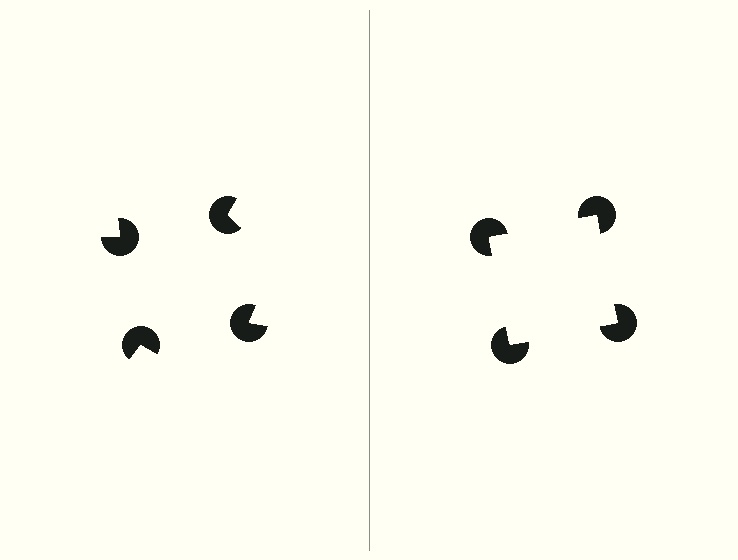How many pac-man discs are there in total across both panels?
8 — 4 on each side.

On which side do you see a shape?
An illusory square appears on the right side. On the left side the wedge cuts are rotated, so no coherent shape forms.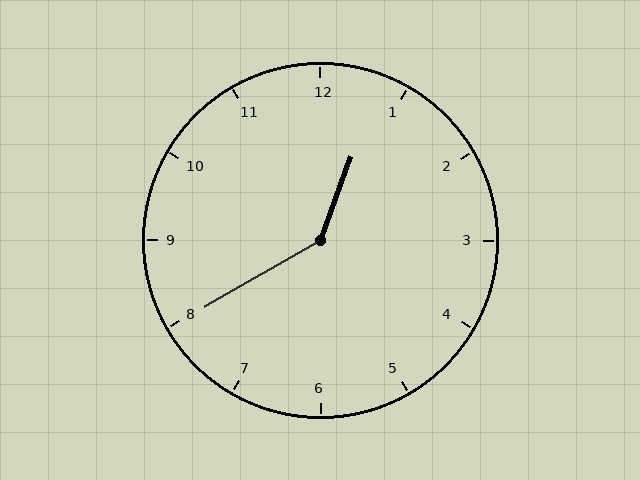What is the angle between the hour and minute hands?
Approximately 140 degrees.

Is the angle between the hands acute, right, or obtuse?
It is obtuse.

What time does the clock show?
12:40.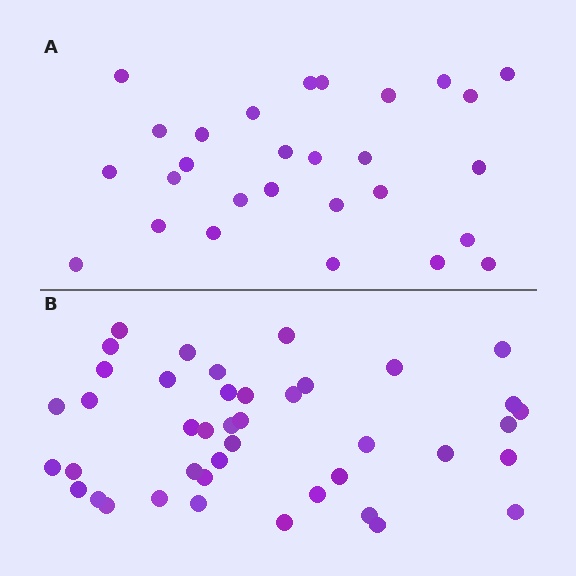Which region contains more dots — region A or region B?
Region B (the bottom region) has more dots.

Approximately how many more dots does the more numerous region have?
Region B has approximately 15 more dots than region A.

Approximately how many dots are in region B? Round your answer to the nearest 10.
About 40 dots. (The exact count is 42, which rounds to 40.)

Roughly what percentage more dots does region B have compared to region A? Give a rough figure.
About 50% more.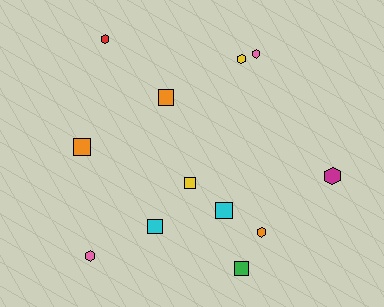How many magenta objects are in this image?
There is 1 magenta object.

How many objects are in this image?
There are 12 objects.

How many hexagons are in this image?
There are 6 hexagons.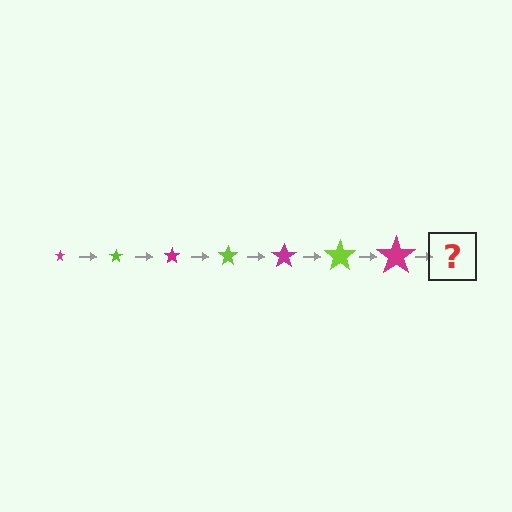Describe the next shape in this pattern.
It should be a lime star, larger than the previous one.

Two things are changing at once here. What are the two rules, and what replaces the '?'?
The two rules are that the star grows larger each step and the color cycles through magenta and lime. The '?' should be a lime star, larger than the previous one.